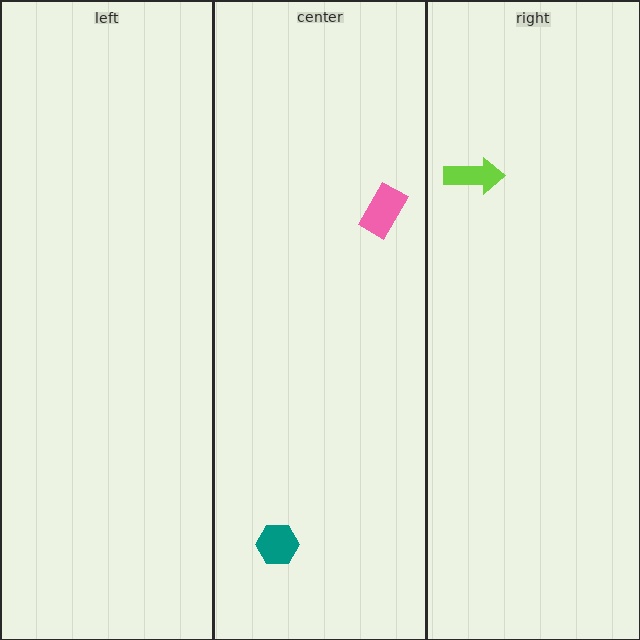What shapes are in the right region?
The lime arrow.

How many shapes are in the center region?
2.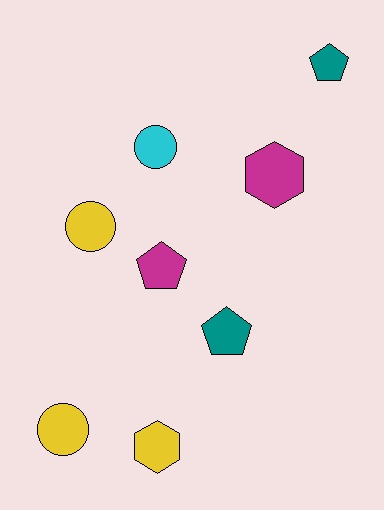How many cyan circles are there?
There is 1 cyan circle.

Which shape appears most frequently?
Pentagon, with 3 objects.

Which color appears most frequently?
Yellow, with 3 objects.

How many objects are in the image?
There are 8 objects.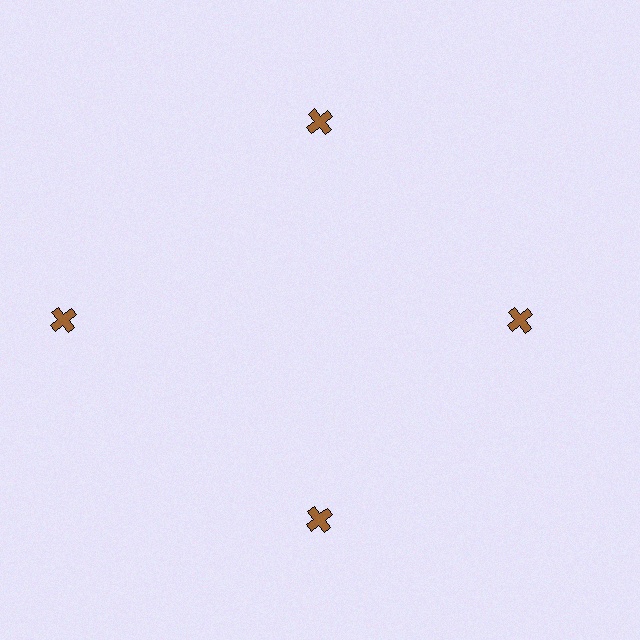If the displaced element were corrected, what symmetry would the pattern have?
It would have 4-fold rotational symmetry — the pattern would map onto itself every 90 degrees.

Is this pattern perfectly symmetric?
No. The 4 brown crosses are arranged in a ring, but one element near the 9 o'clock position is pushed outward from the center, breaking the 4-fold rotational symmetry.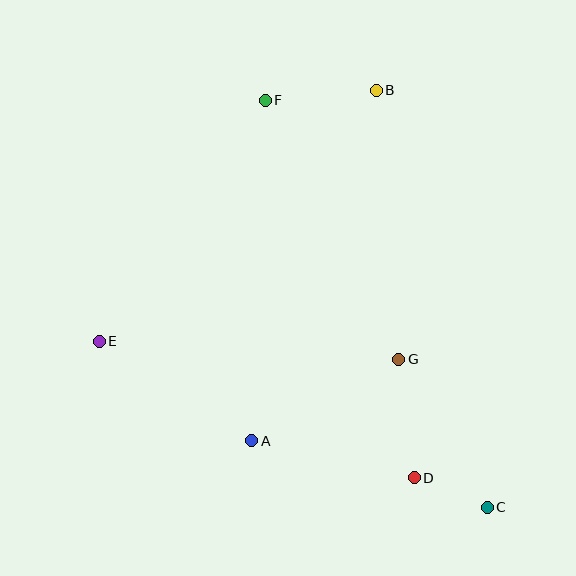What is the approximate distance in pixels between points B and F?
The distance between B and F is approximately 111 pixels.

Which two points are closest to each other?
Points C and D are closest to each other.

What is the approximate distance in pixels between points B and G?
The distance between B and G is approximately 270 pixels.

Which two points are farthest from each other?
Points C and F are farthest from each other.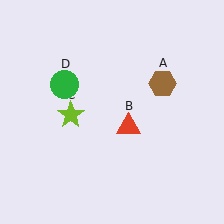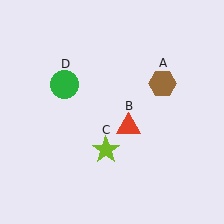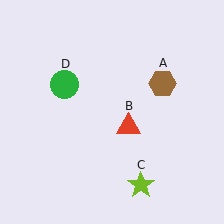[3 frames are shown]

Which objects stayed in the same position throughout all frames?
Brown hexagon (object A) and red triangle (object B) and green circle (object D) remained stationary.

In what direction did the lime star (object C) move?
The lime star (object C) moved down and to the right.